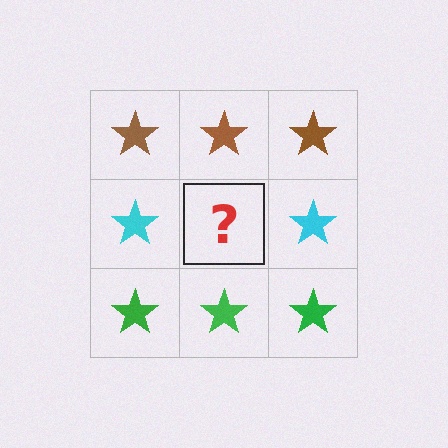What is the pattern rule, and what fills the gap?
The rule is that each row has a consistent color. The gap should be filled with a cyan star.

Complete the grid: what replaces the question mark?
The question mark should be replaced with a cyan star.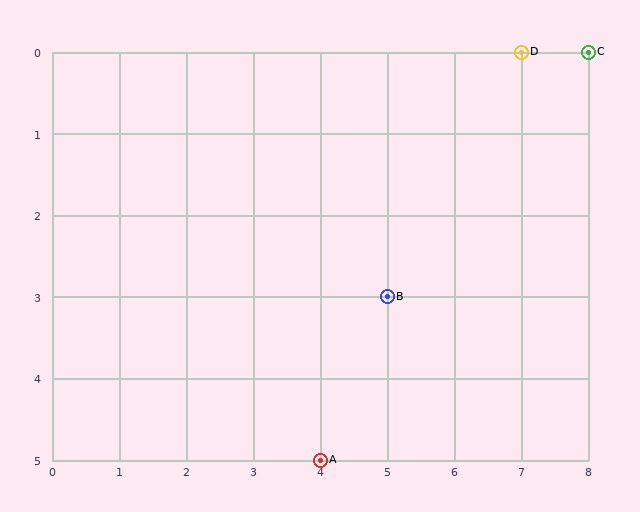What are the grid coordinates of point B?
Point B is at grid coordinates (5, 3).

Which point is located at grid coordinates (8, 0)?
Point C is at (8, 0).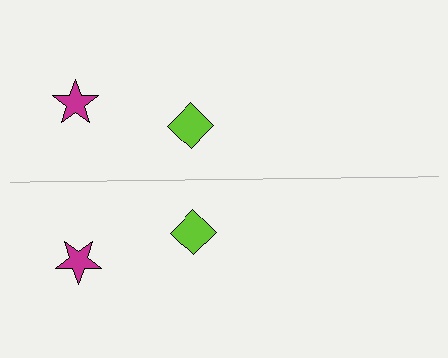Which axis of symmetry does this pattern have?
The pattern has a horizontal axis of symmetry running through the center of the image.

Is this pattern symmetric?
Yes, this pattern has bilateral (reflection) symmetry.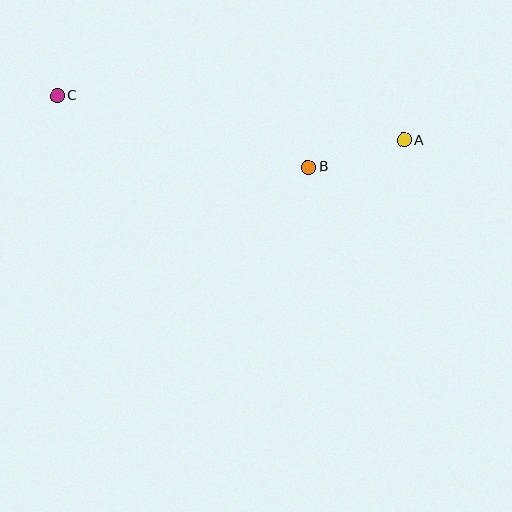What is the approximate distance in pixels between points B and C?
The distance between B and C is approximately 261 pixels.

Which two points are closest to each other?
Points A and B are closest to each other.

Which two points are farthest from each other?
Points A and C are farthest from each other.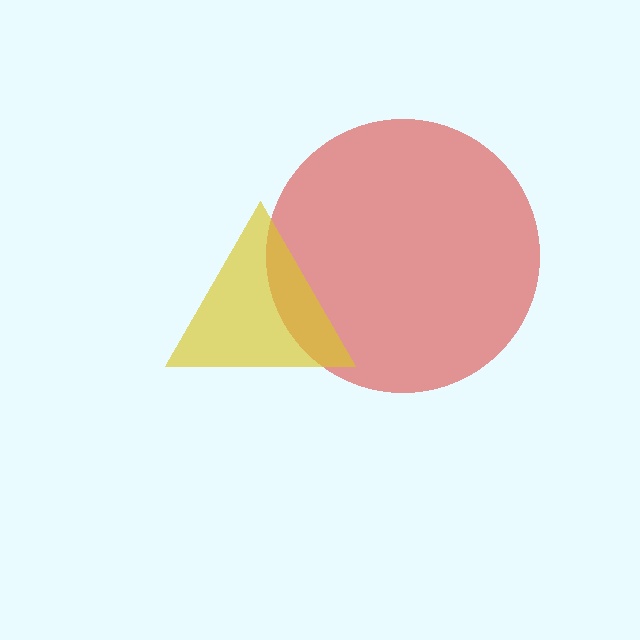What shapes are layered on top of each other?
The layered shapes are: a red circle, a yellow triangle.